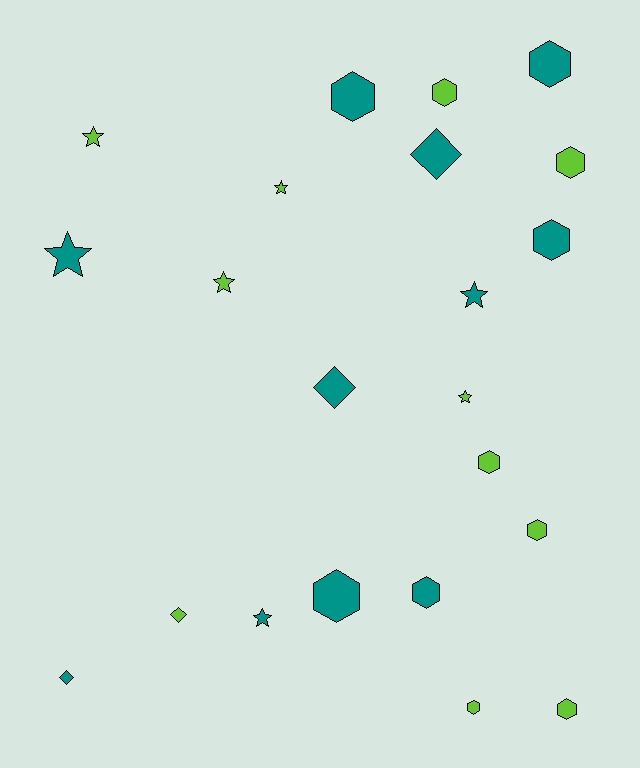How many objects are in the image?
There are 22 objects.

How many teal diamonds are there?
There are 3 teal diamonds.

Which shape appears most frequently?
Hexagon, with 11 objects.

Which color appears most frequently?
Lime, with 11 objects.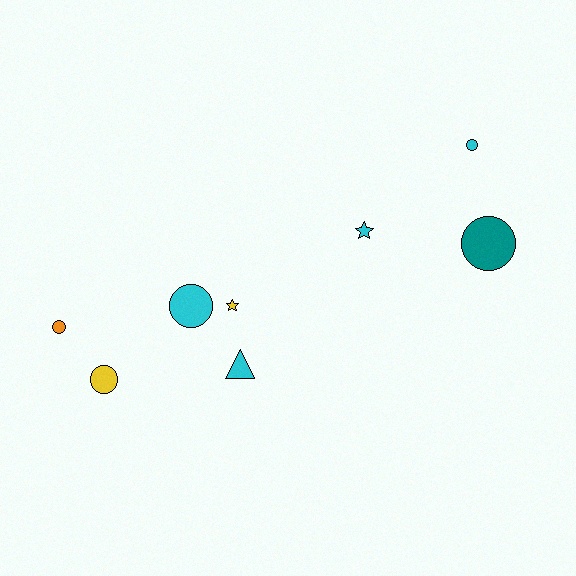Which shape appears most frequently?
Circle, with 5 objects.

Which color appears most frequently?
Cyan, with 4 objects.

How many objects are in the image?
There are 8 objects.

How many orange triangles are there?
There are no orange triangles.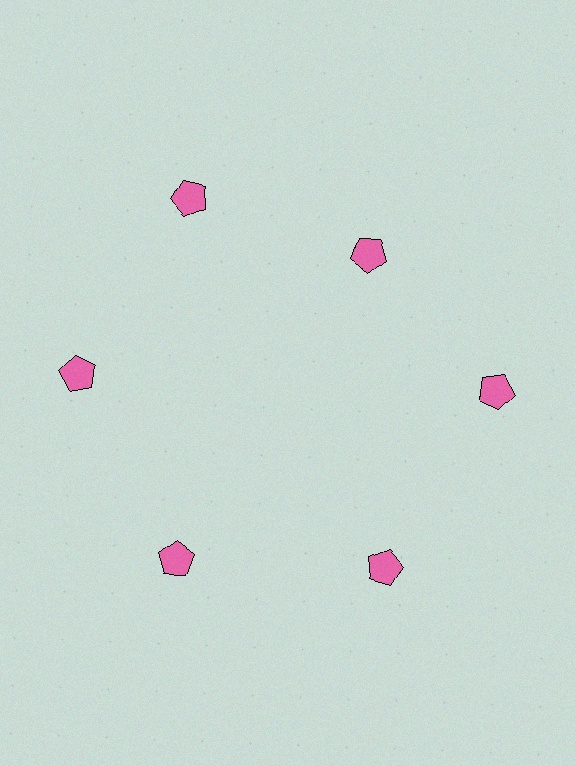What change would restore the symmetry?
The symmetry would be restored by moving it outward, back onto the ring so that all 6 pentagons sit at equal angles and equal distance from the center.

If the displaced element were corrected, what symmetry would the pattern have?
It would have 6-fold rotational symmetry — the pattern would map onto itself every 60 degrees.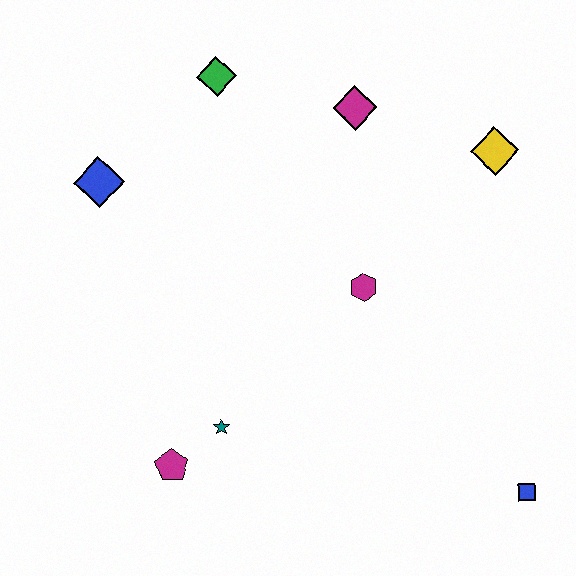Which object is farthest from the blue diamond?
The blue square is farthest from the blue diamond.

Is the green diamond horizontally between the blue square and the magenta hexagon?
No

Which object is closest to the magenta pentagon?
The teal star is closest to the magenta pentagon.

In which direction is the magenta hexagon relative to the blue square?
The magenta hexagon is above the blue square.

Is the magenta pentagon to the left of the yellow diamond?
Yes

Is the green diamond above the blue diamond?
Yes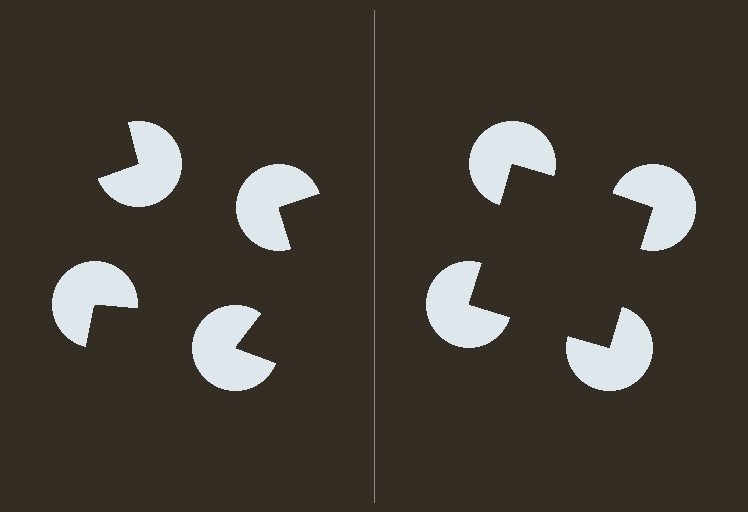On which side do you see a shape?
An illusory square appears on the right side. On the left side the wedge cuts are rotated, so no coherent shape forms.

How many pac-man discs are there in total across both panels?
8 — 4 on each side.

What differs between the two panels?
The pac-man discs are positioned identically on both sides; only the wedge orientations differ. On the right they align to a square; on the left they are misaligned.